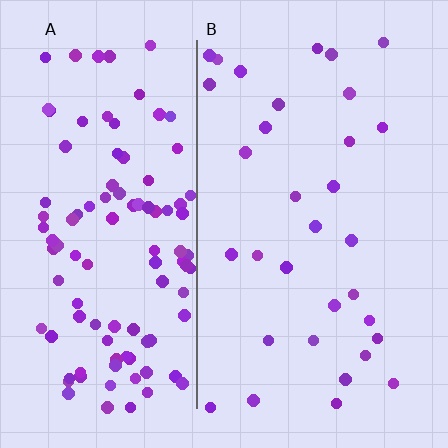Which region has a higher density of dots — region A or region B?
A (the left).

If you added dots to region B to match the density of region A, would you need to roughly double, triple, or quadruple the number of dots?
Approximately triple.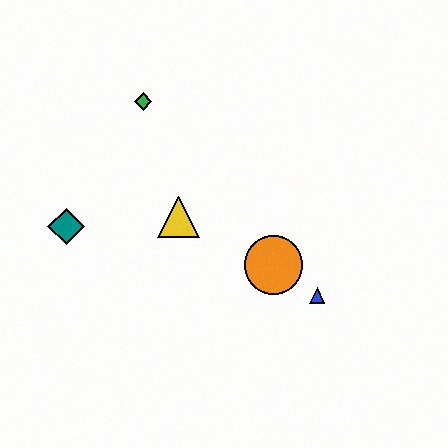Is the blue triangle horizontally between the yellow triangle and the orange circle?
No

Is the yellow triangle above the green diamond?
No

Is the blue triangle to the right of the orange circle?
Yes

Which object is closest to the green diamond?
The yellow triangle is closest to the green diamond.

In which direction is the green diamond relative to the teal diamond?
The green diamond is above the teal diamond.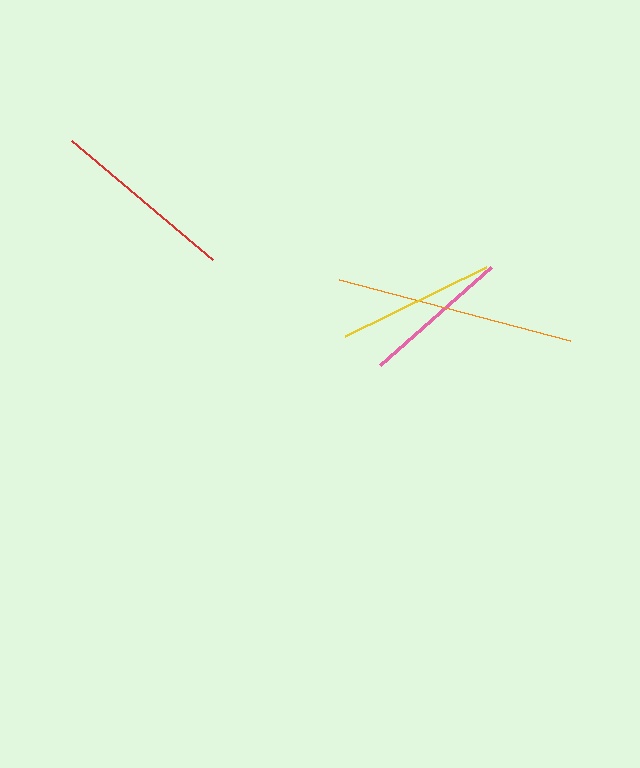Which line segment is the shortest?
The pink line is the shortest at approximately 147 pixels.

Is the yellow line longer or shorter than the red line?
The red line is longer than the yellow line.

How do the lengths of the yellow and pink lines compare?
The yellow and pink lines are approximately the same length.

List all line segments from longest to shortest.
From longest to shortest: orange, red, yellow, pink.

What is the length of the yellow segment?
The yellow segment is approximately 158 pixels long.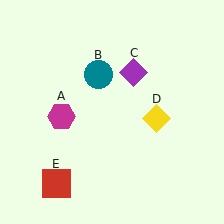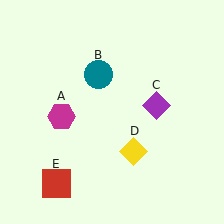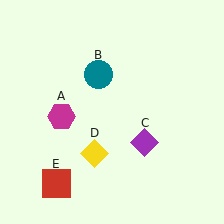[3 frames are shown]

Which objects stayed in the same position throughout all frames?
Magenta hexagon (object A) and teal circle (object B) and red square (object E) remained stationary.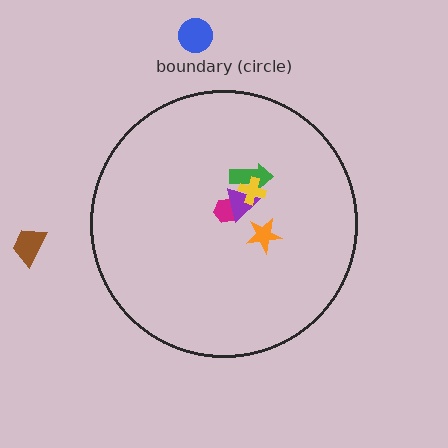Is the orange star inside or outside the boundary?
Inside.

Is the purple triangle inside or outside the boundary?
Inside.